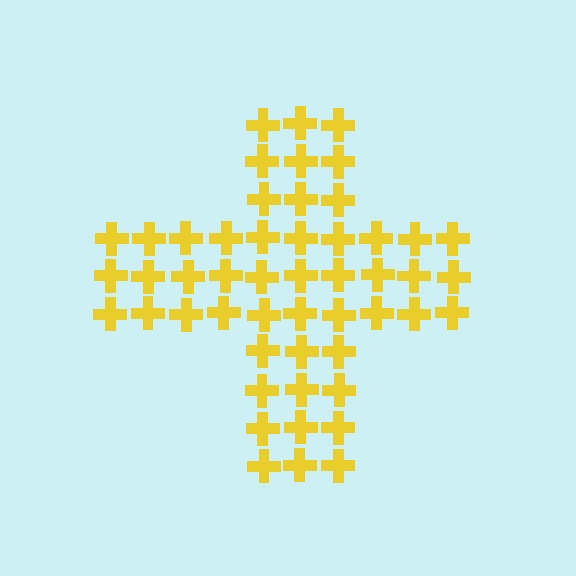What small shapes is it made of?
It is made of small crosses.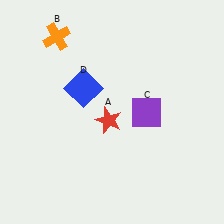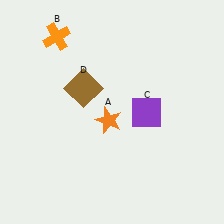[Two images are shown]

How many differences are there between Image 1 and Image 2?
There are 2 differences between the two images.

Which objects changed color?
A changed from red to orange. D changed from blue to brown.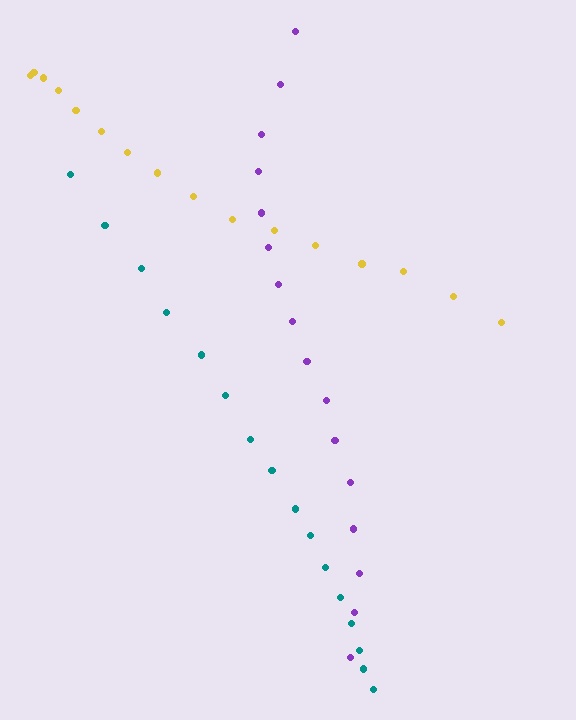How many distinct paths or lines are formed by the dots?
There are 3 distinct paths.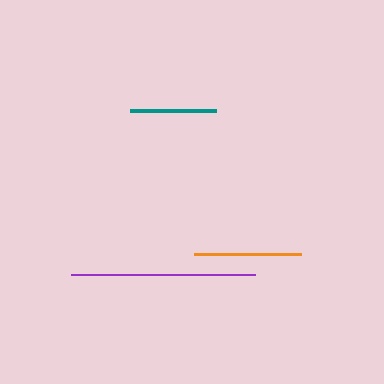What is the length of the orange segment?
The orange segment is approximately 107 pixels long.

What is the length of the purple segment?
The purple segment is approximately 184 pixels long.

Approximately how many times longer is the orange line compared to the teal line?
The orange line is approximately 1.2 times the length of the teal line.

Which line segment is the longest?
The purple line is the longest at approximately 184 pixels.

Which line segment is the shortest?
The teal line is the shortest at approximately 86 pixels.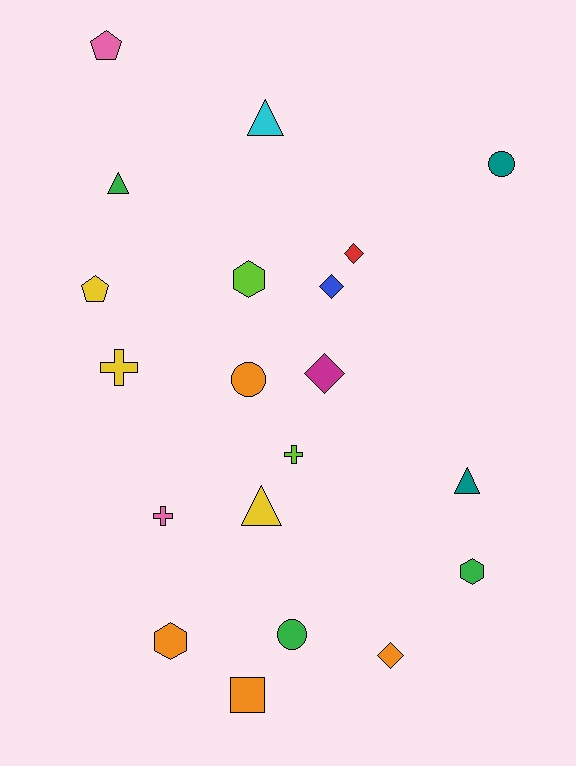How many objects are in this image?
There are 20 objects.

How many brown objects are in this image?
There are no brown objects.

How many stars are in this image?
There are no stars.